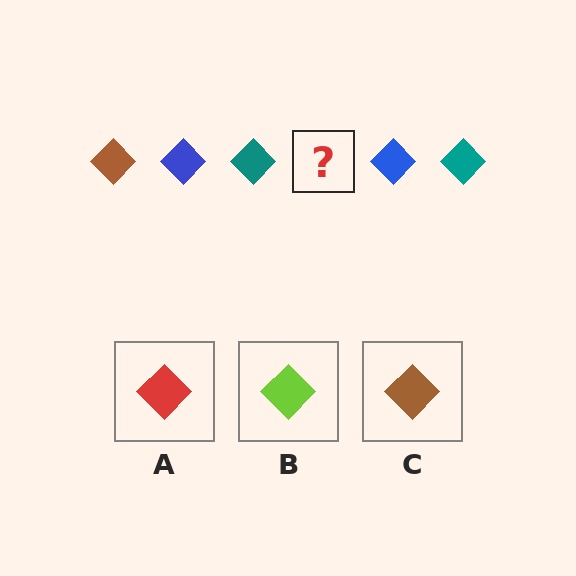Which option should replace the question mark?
Option C.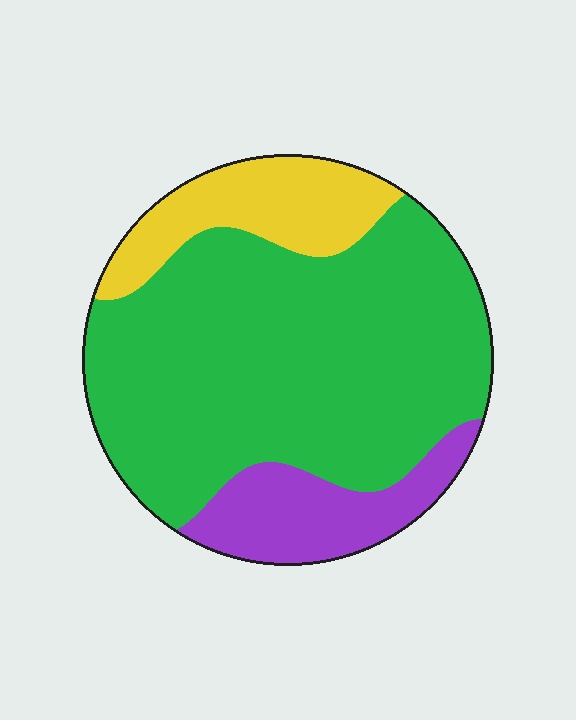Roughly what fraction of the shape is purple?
Purple takes up about one sixth (1/6) of the shape.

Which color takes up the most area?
Green, at roughly 70%.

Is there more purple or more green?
Green.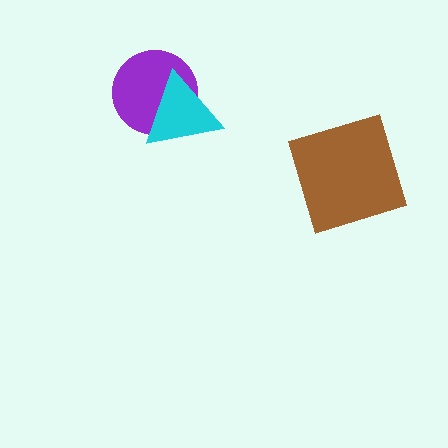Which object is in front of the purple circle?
The cyan triangle is in front of the purple circle.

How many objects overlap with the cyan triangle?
1 object overlaps with the cyan triangle.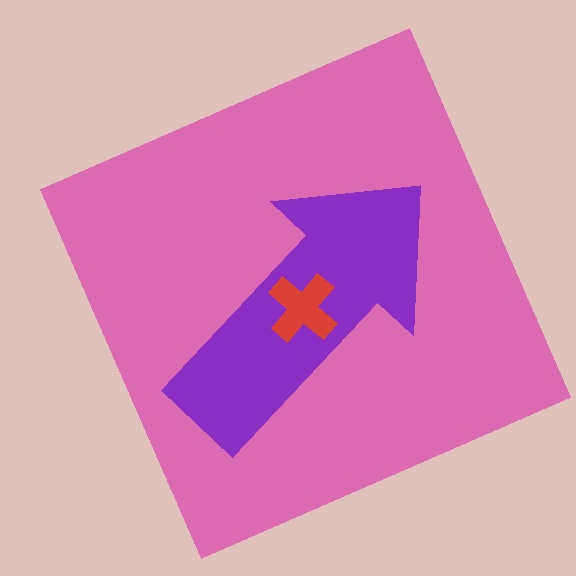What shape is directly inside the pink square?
The purple arrow.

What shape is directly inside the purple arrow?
The red cross.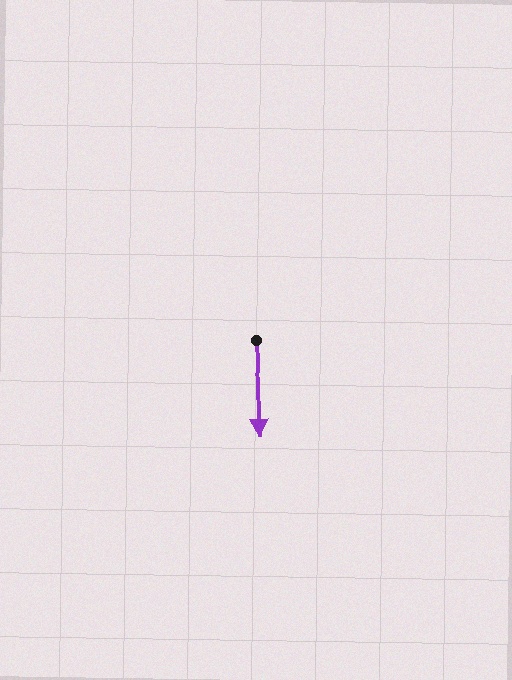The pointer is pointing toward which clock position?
Roughly 6 o'clock.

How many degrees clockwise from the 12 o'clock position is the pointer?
Approximately 177 degrees.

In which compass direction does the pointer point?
South.